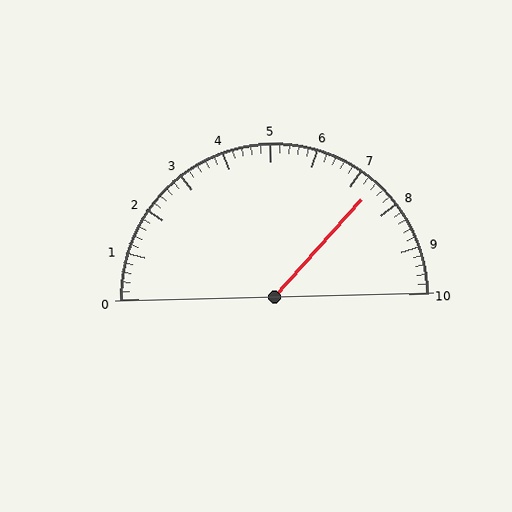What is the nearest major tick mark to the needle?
The nearest major tick mark is 7.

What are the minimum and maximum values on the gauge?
The gauge ranges from 0 to 10.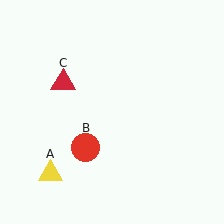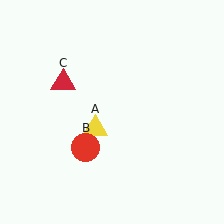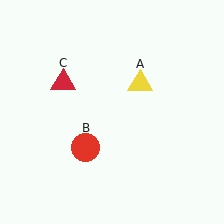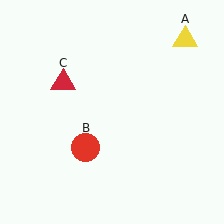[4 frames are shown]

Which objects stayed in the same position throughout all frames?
Red circle (object B) and red triangle (object C) remained stationary.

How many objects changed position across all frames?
1 object changed position: yellow triangle (object A).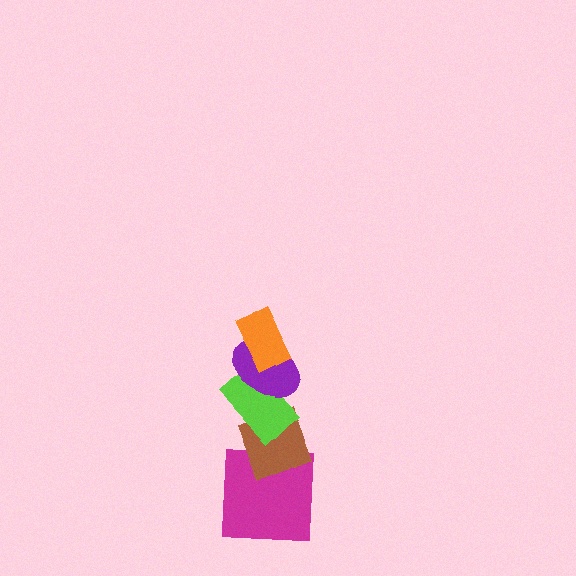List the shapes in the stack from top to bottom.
From top to bottom: the orange rectangle, the purple ellipse, the lime rectangle, the brown diamond, the magenta square.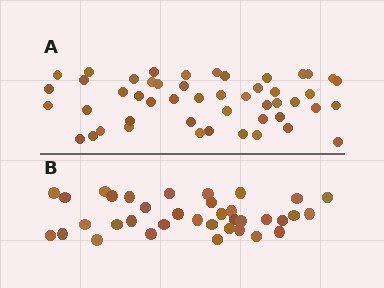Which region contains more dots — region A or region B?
Region A (the top region) has more dots.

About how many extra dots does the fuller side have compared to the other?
Region A has approximately 15 more dots than region B.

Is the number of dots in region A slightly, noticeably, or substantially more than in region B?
Region A has noticeably more, but not dramatically so. The ratio is roughly 1.4 to 1.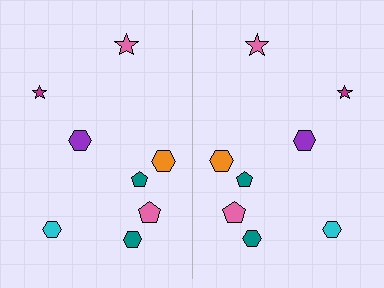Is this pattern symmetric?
Yes, this pattern has bilateral (reflection) symmetry.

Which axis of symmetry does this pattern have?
The pattern has a vertical axis of symmetry running through the center of the image.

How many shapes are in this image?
There are 16 shapes in this image.